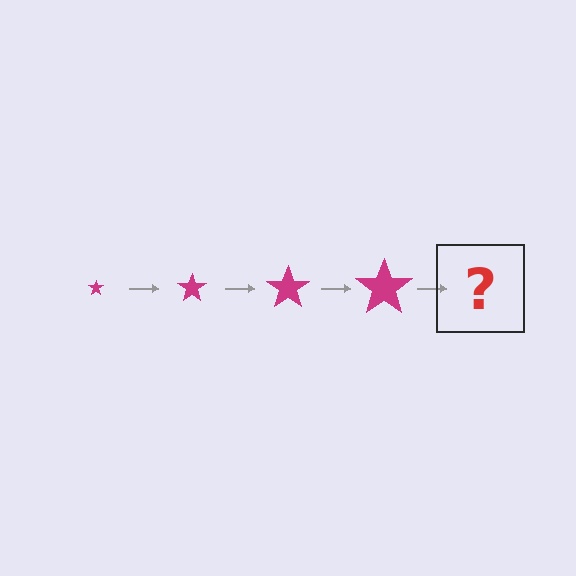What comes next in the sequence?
The next element should be a magenta star, larger than the previous one.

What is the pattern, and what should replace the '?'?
The pattern is that the star gets progressively larger each step. The '?' should be a magenta star, larger than the previous one.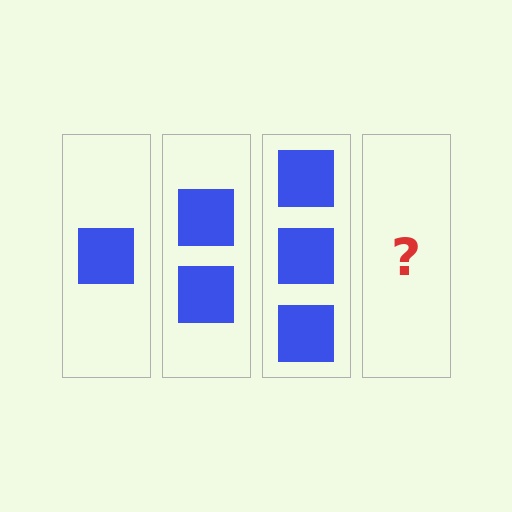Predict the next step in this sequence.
The next step is 4 squares.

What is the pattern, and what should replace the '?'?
The pattern is that each step adds one more square. The '?' should be 4 squares.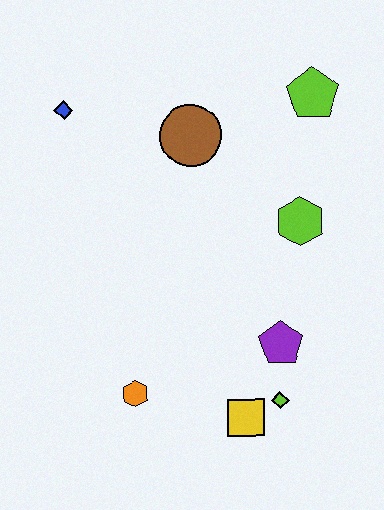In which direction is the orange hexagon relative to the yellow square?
The orange hexagon is to the left of the yellow square.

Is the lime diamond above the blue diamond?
No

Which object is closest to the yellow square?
The lime diamond is closest to the yellow square.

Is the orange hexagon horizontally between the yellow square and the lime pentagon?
No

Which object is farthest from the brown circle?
The yellow square is farthest from the brown circle.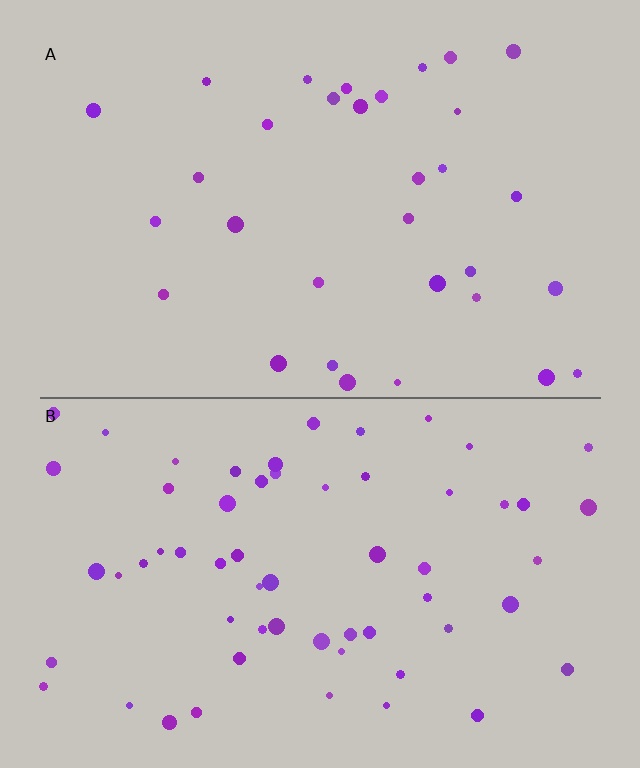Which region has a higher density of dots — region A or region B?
B (the bottom).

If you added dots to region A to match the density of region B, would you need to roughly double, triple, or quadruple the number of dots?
Approximately double.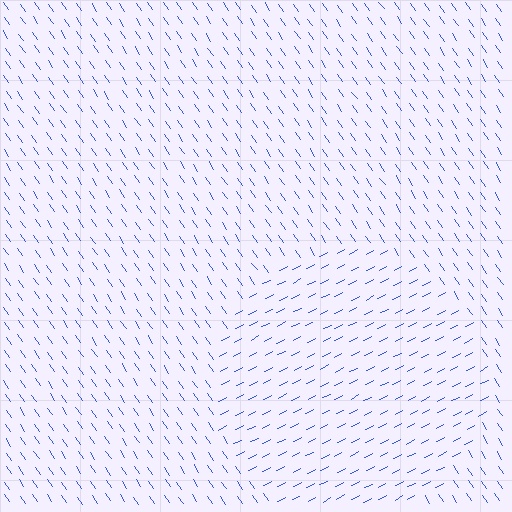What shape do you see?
I see a circle.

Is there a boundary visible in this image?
Yes, there is a texture boundary formed by a change in line orientation.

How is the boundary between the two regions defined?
The boundary is defined purely by a change in line orientation (approximately 83 degrees difference). All lines are the same color and thickness.